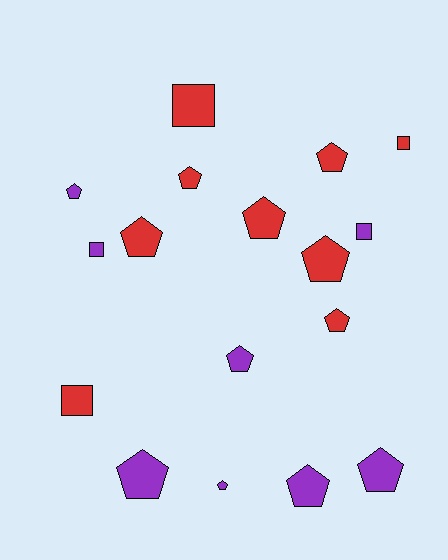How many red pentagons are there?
There are 6 red pentagons.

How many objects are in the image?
There are 17 objects.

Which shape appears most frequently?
Pentagon, with 12 objects.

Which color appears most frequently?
Red, with 9 objects.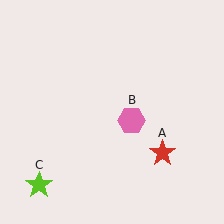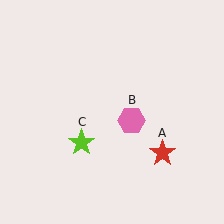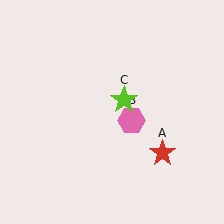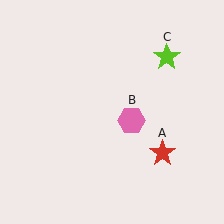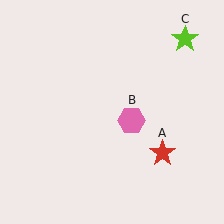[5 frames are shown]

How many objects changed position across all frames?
1 object changed position: lime star (object C).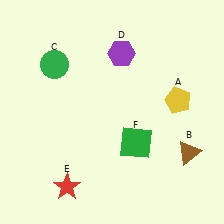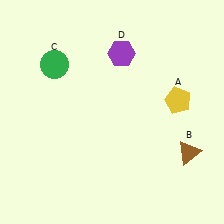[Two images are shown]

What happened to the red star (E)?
The red star (E) was removed in Image 2. It was in the bottom-left area of Image 1.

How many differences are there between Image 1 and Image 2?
There are 2 differences between the two images.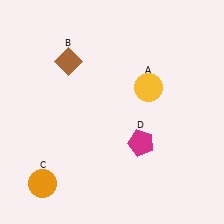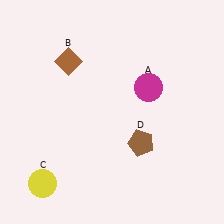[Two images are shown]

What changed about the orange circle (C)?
In Image 1, C is orange. In Image 2, it changed to yellow.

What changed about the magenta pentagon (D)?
In Image 1, D is magenta. In Image 2, it changed to brown.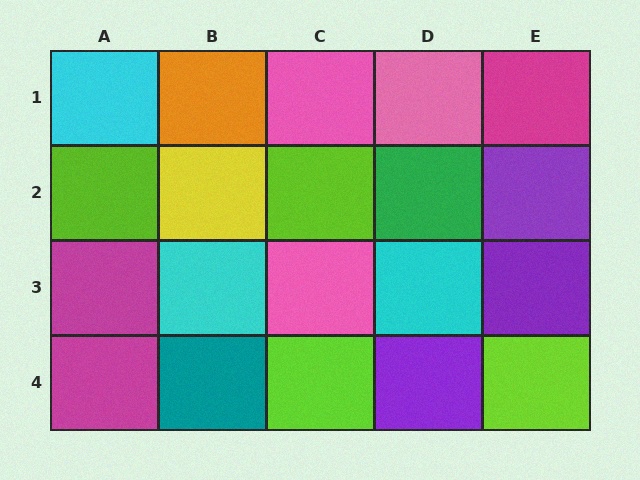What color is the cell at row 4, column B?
Teal.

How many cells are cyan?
3 cells are cyan.